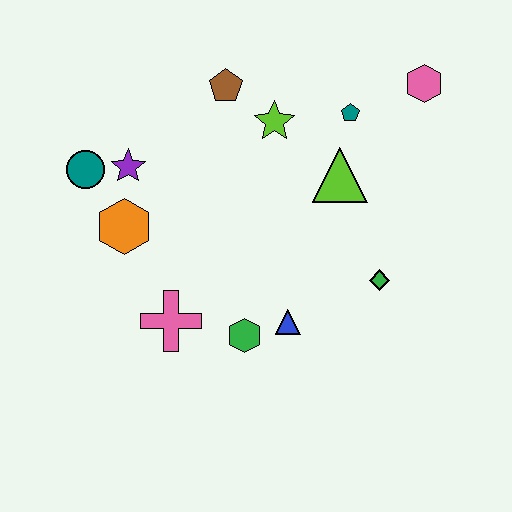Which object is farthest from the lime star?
The pink cross is farthest from the lime star.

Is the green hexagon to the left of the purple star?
No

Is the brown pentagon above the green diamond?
Yes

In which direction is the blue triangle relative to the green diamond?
The blue triangle is to the left of the green diamond.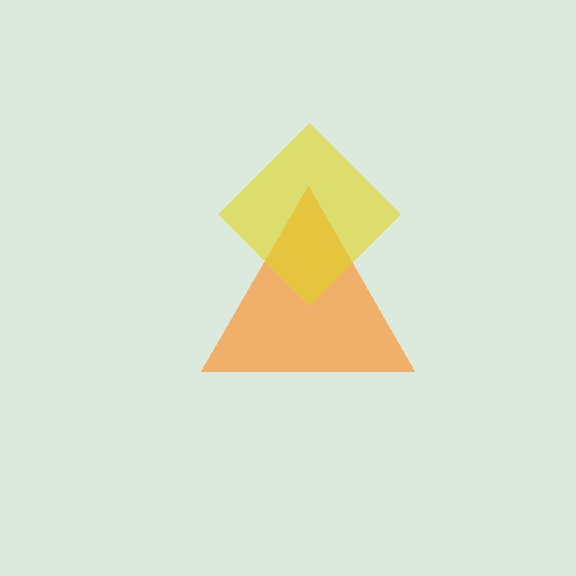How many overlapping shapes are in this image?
There are 2 overlapping shapes in the image.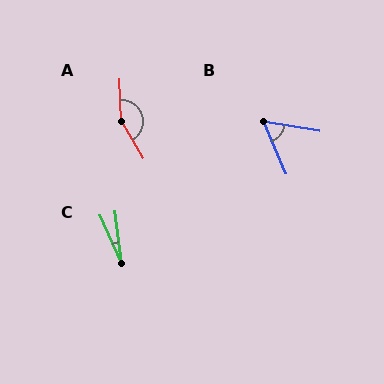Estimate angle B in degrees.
Approximately 57 degrees.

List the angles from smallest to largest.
C (17°), B (57°), A (151°).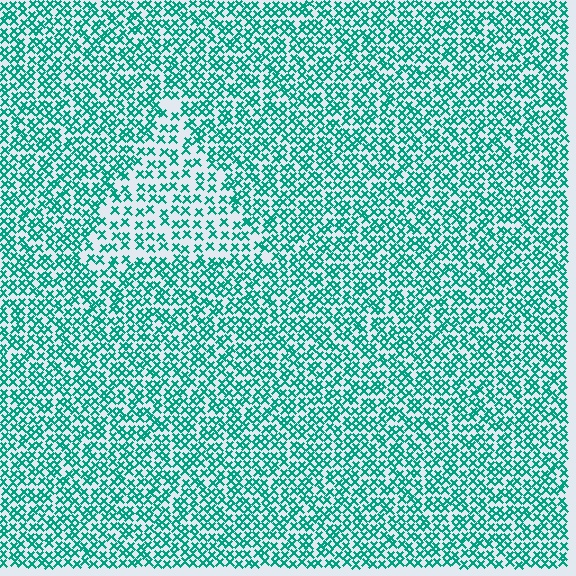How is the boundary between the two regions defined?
The boundary is defined by a change in element density (approximately 1.8x ratio). All elements are the same color, size, and shape.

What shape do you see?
I see a triangle.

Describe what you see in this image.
The image contains small teal elements arranged at two different densities. A triangle-shaped region is visible where the elements are less densely packed than the surrounding area.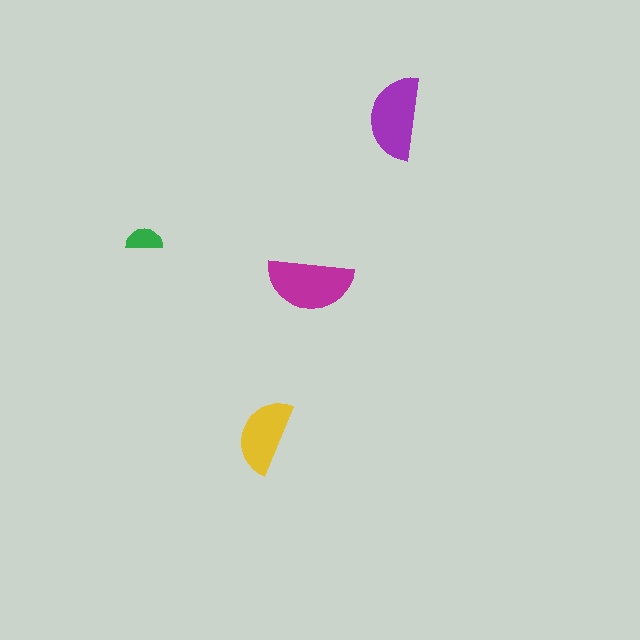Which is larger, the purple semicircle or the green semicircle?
The purple one.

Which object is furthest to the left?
The green semicircle is leftmost.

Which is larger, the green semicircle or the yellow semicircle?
The yellow one.